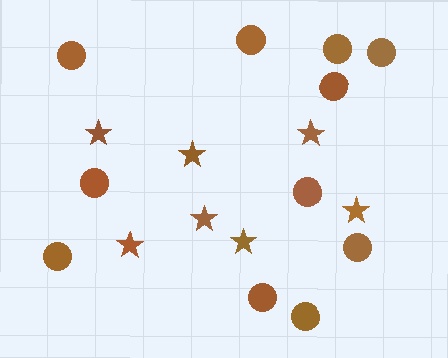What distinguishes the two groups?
There are 2 groups: one group of stars (7) and one group of circles (11).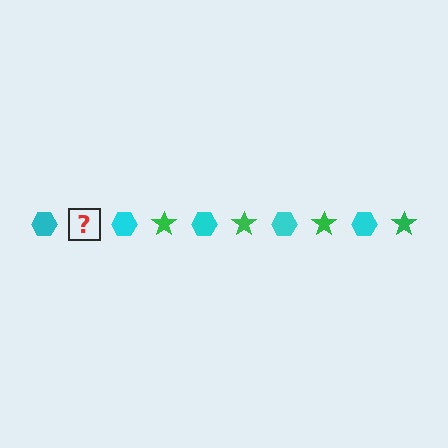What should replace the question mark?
The question mark should be replaced with a green star.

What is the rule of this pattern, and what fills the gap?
The rule is that the pattern alternates between cyan hexagon and green star. The gap should be filled with a green star.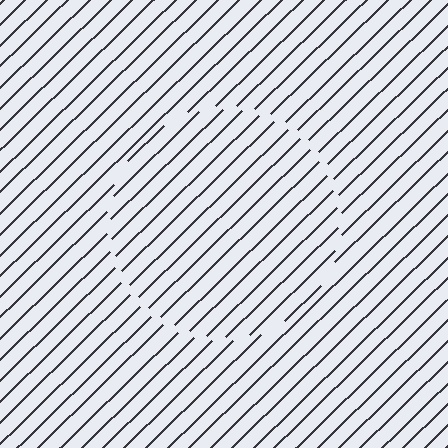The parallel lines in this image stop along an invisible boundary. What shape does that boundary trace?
An illusory circle. The interior of the shape contains the same grating, shifted by half a period — the contour is defined by the phase discontinuity where line-ends from the inner and outer gratings abut.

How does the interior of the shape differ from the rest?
The interior of the shape contains the same grating, shifted by half a period — the contour is defined by the phase discontinuity where line-ends from the inner and outer gratings abut.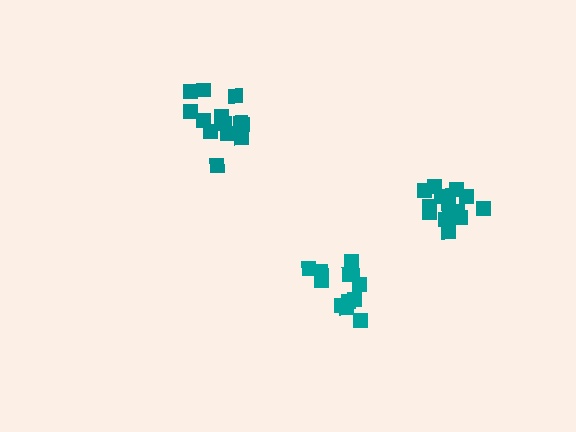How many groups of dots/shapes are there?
There are 3 groups.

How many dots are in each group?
Group 1: 12 dots, Group 2: 14 dots, Group 3: 13 dots (39 total).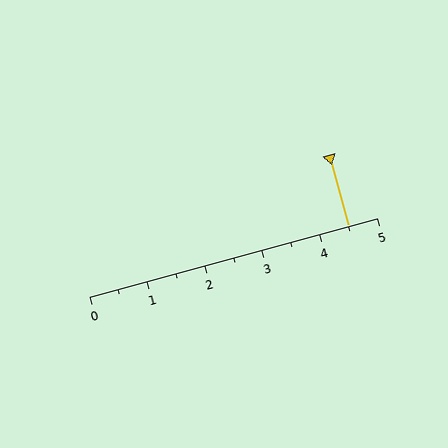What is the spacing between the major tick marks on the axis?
The major ticks are spaced 1 apart.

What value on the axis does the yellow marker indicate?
The marker indicates approximately 4.5.